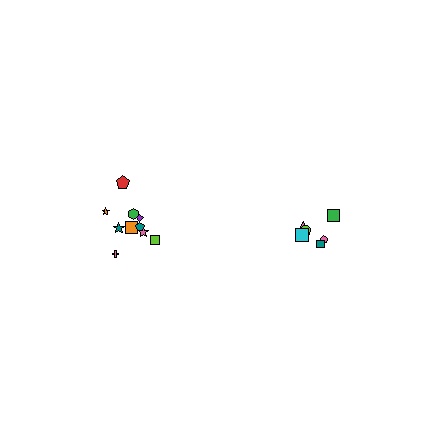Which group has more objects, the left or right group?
The left group.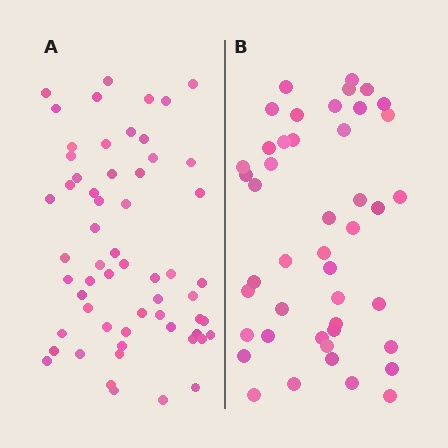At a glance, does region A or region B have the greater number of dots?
Region A (the left region) has more dots.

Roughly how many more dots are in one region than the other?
Region A has approximately 15 more dots than region B.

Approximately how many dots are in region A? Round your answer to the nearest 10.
About 60 dots. (The exact count is 59, which rounds to 60.)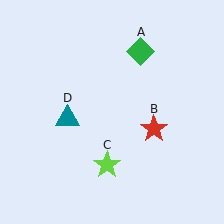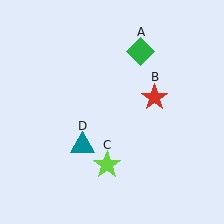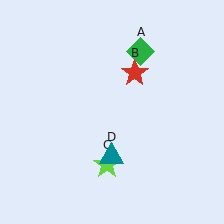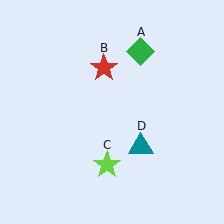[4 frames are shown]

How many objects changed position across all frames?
2 objects changed position: red star (object B), teal triangle (object D).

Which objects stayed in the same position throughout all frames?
Green diamond (object A) and lime star (object C) remained stationary.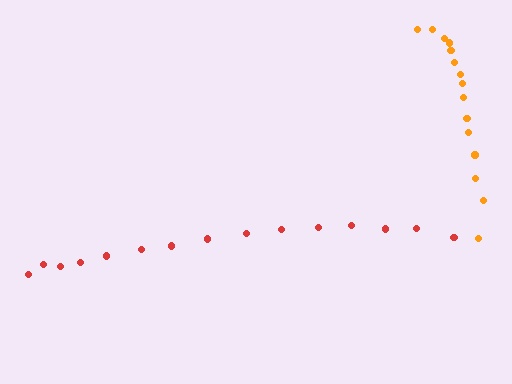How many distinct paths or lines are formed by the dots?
There are 2 distinct paths.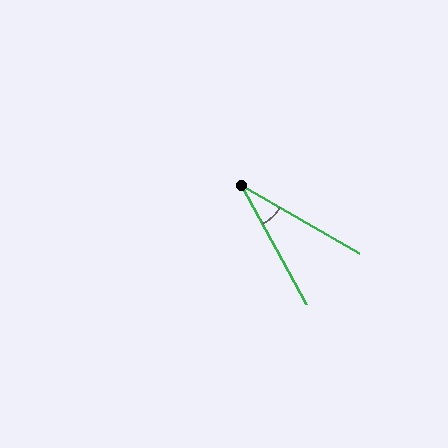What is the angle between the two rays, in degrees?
Approximately 32 degrees.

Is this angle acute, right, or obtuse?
It is acute.